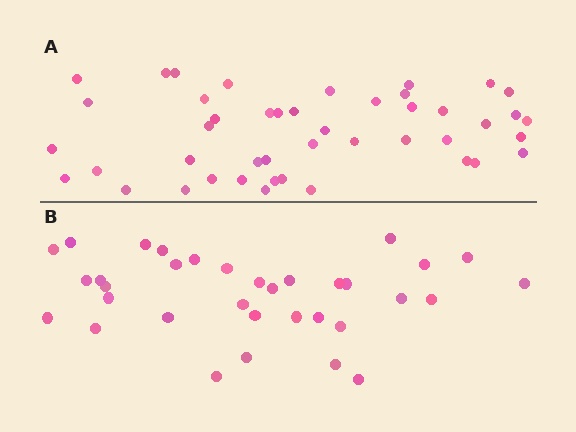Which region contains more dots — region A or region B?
Region A (the top region) has more dots.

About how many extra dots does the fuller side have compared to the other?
Region A has roughly 12 or so more dots than region B.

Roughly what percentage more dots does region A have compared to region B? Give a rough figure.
About 30% more.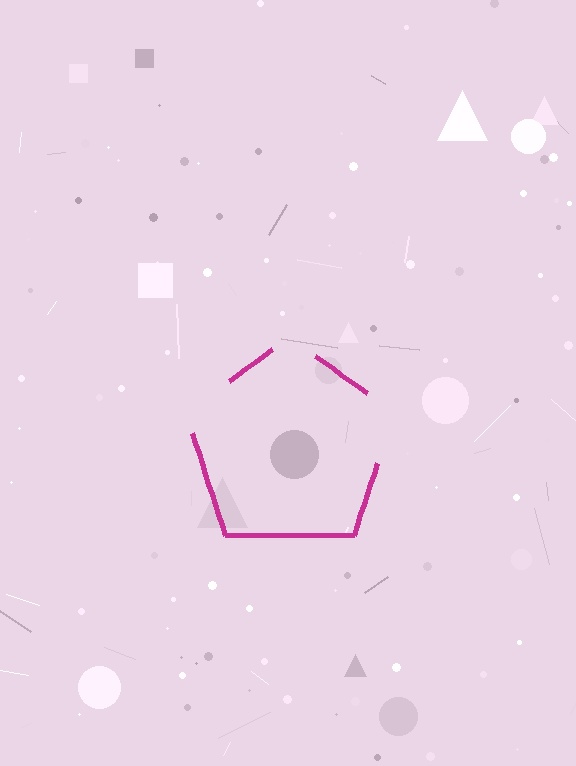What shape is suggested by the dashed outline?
The dashed outline suggests a pentagon.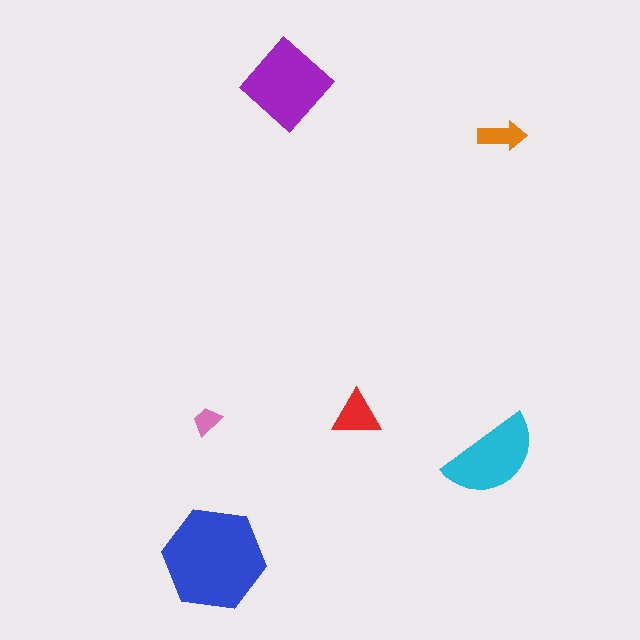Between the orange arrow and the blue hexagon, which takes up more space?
The blue hexagon.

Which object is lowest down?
The blue hexagon is bottommost.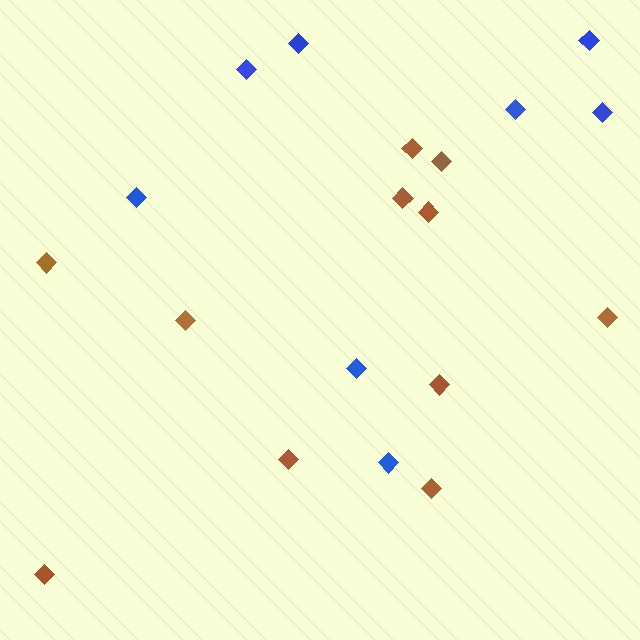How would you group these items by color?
There are 2 groups: one group of blue diamonds (8) and one group of brown diamonds (11).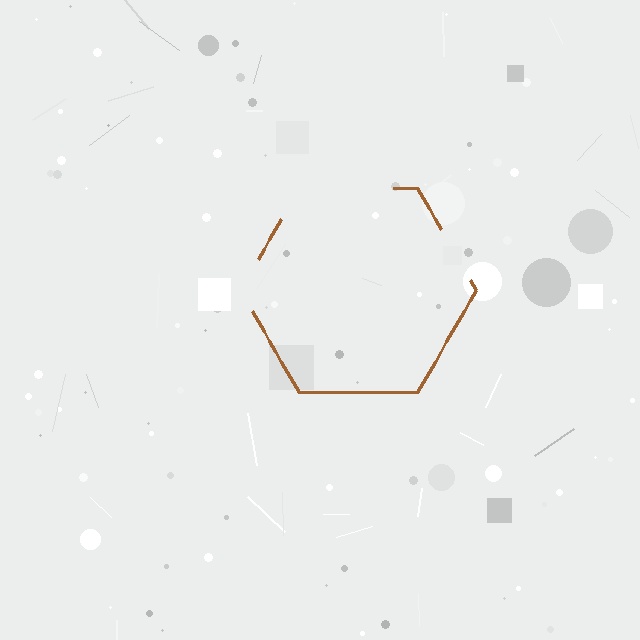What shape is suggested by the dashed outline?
The dashed outline suggests a hexagon.